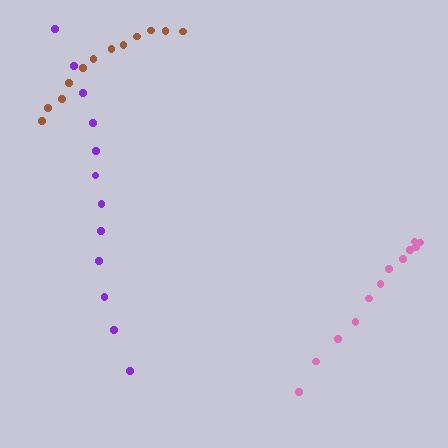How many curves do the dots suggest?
There are 3 distinct paths.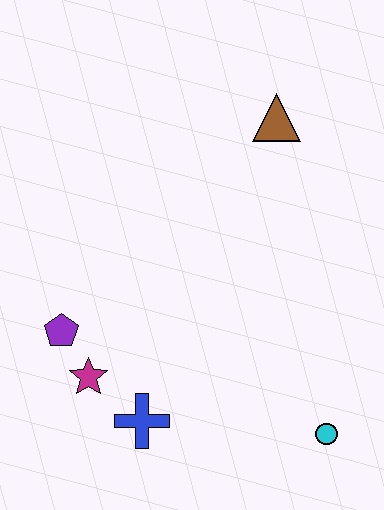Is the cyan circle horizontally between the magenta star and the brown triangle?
No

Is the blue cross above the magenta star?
No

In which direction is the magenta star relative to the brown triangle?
The magenta star is below the brown triangle.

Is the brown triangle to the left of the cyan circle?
Yes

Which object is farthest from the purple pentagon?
The brown triangle is farthest from the purple pentagon.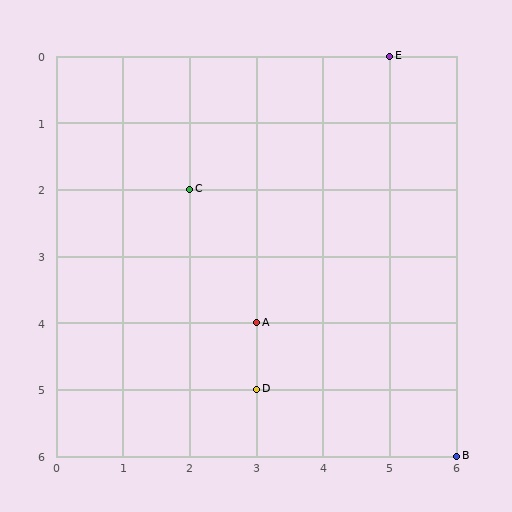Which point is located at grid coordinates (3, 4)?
Point A is at (3, 4).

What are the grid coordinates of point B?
Point B is at grid coordinates (6, 6).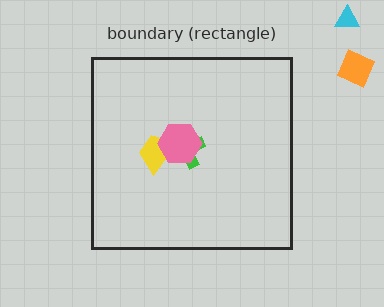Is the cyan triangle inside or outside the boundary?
Outside.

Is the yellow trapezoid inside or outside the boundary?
Inside.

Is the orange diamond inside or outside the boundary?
Outside.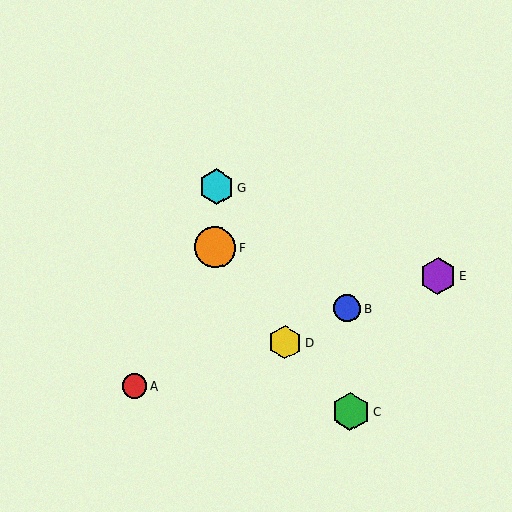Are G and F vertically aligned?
Yes, both are at x≈216.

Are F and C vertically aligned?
No, F is at x≈215 and C is at x≈351.